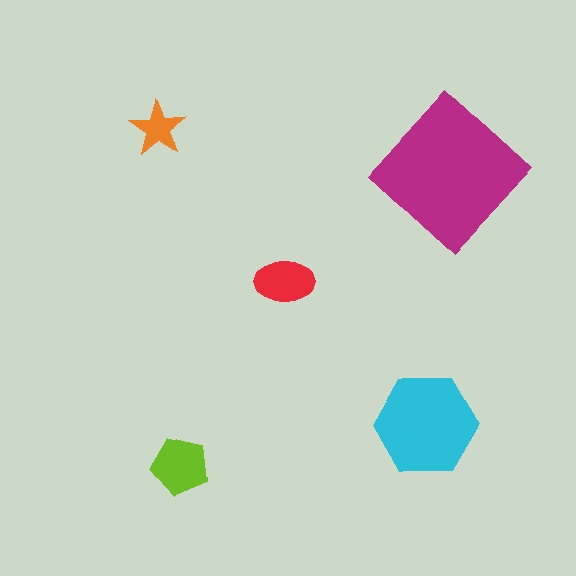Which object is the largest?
The magenta diamond.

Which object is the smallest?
The orange star.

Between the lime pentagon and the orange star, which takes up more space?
The lime pentagon.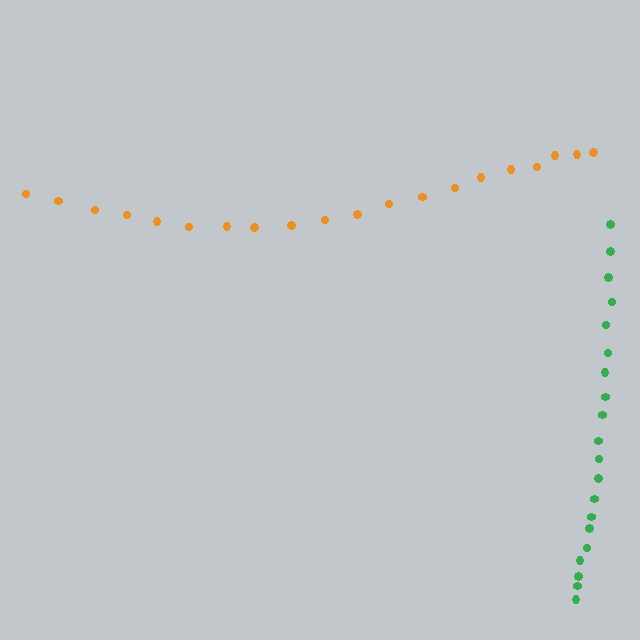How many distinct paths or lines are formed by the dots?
There are 2 distinct paths.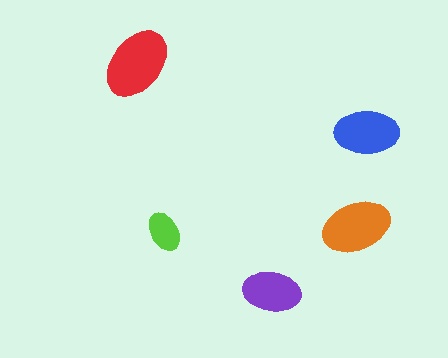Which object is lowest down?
The purple ellipse is bottommost.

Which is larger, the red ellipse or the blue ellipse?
The red one.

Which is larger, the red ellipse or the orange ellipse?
The red one.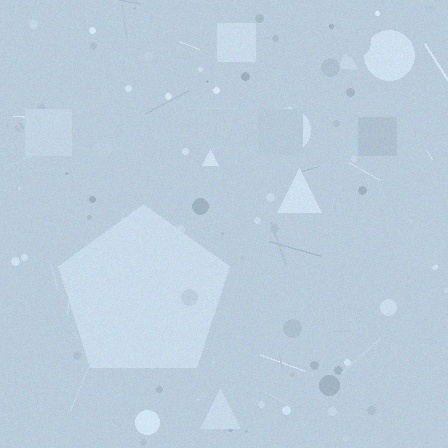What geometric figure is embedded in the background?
A pentagon is embedded in the background.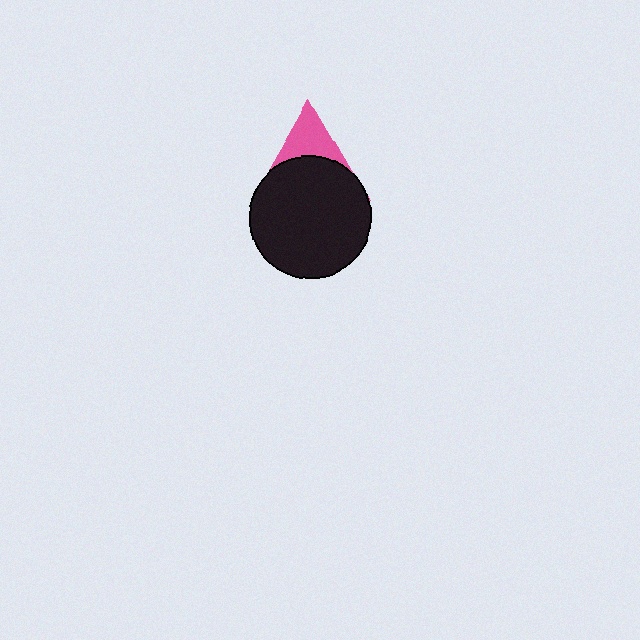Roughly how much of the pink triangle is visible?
A small part of it is visible (roughly 34%).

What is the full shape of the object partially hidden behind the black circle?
The partially hidden object is a pink triangle.